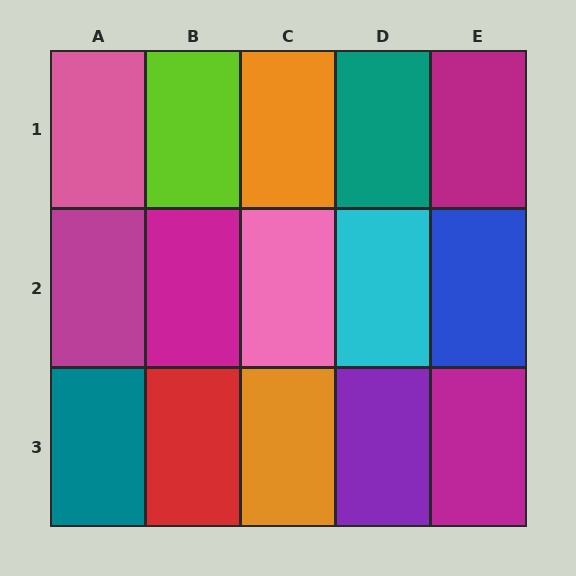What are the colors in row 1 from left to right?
Pink, lime, orange, teal, magenta.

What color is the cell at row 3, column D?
Purple.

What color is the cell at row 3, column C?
Orange.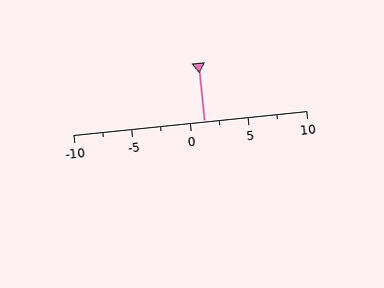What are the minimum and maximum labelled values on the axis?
The axis runs from -10 to 10.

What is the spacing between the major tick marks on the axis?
The major ticks are spaced 5 apart.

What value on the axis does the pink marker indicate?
The marker indicates approximately 1.2.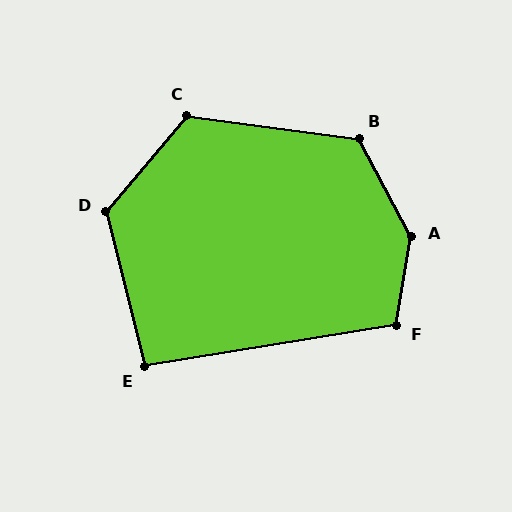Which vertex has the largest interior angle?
A, at approximately 143 degrees.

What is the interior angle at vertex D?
Approximately 126 degrees (obtuse).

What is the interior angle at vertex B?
Approximately 125 degrees (obtuse).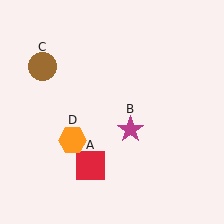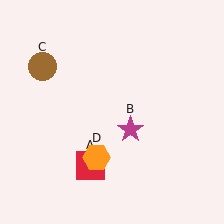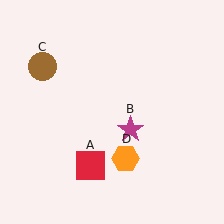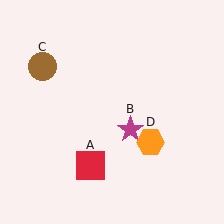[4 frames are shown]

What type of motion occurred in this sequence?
The orange hexagon (object D) rotated counterclockwise around the center of the scene.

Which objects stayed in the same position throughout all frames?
Red square (object A) and magenta star (object B) and brown circle (object C) remained stationary.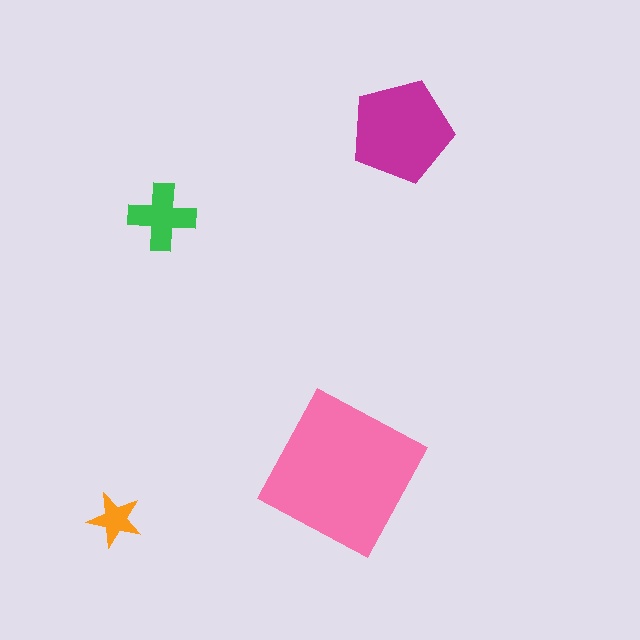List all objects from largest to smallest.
The pink square, the magenta pentagon, the green cross, the orange star.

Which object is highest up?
The magenta pentagon is topmost.